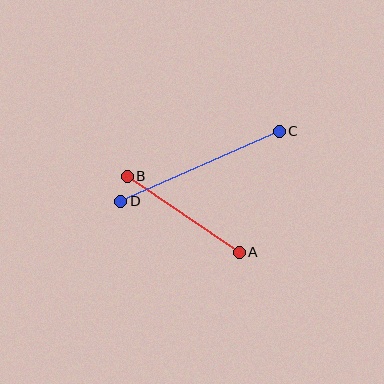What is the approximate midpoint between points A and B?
The midpoint is at approximately (183, 214) pixels.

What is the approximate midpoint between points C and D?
The midpoint is at approximately (200, 166) pixels.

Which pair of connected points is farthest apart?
Points C and D are farthest apart.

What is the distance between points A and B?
The distance is approximately 135 pixels.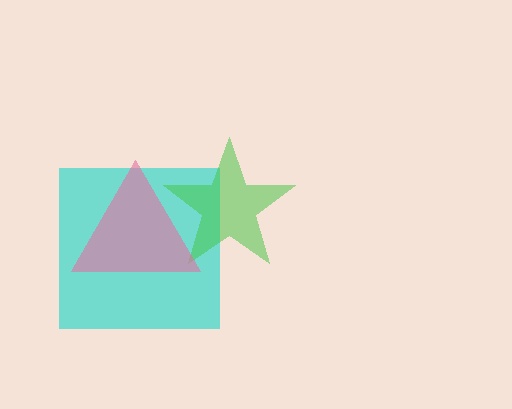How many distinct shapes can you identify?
There are 3 distinct shapes: a cyan square, a green star, a pink triangle.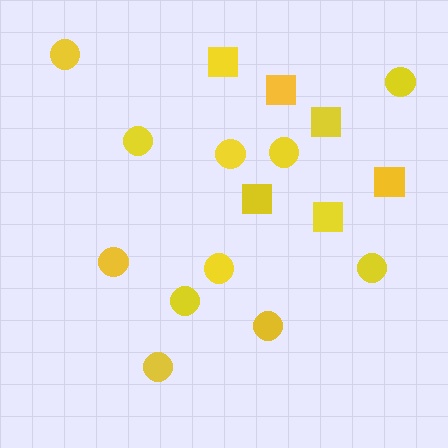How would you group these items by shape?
There are 2 groups: one group of circles (11) and one group of squares (6).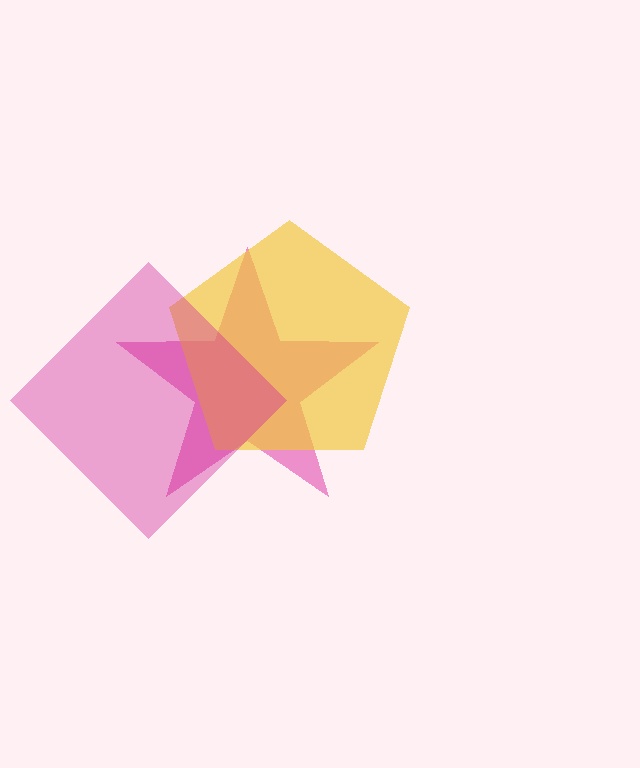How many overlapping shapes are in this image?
There are 3 overlapping shapes in the image.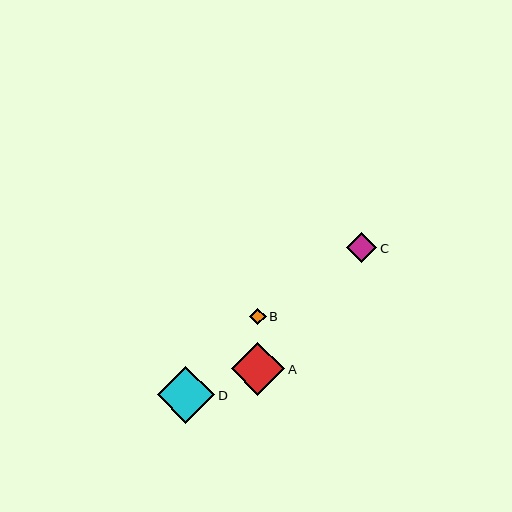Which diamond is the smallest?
Diamond B is the smallest with a size of approximately 16 pixels.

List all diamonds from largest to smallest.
From largest to smallest: D, A, C, B.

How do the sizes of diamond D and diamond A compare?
Diamond D and diamond A are approximately the same size.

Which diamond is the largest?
Diamond D is the largest with a size of approximately 58 pixels.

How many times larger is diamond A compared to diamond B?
Diamond A is approximately 3.3 times the size of diamond B.